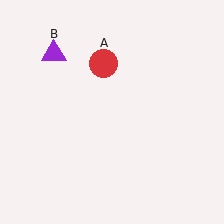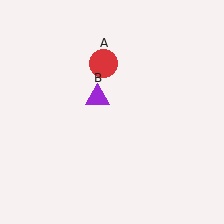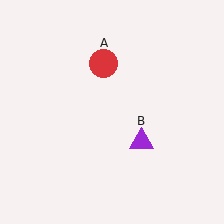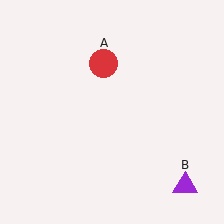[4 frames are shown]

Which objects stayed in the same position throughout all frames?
Red circle (object A) remained stationary.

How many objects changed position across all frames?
1 object changed position: purple triangle (object B).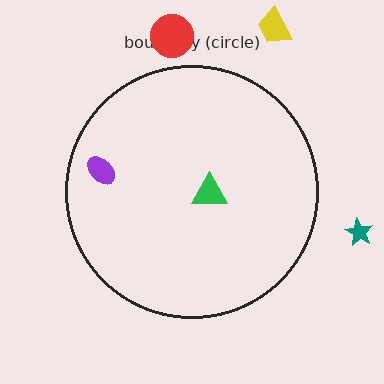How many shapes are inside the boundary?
2 inside, 3 outside.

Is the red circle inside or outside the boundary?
Outside.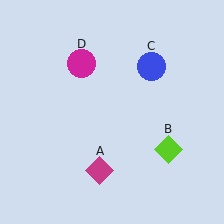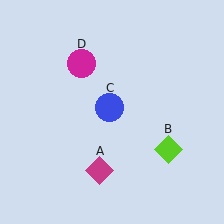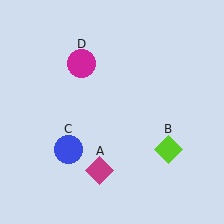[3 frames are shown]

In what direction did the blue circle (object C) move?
The blue circle (object C) moved down and to the left.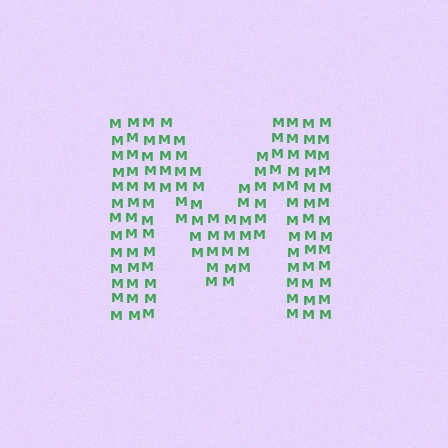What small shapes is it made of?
It is made of small letter M's.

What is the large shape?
The large shape is the letter M.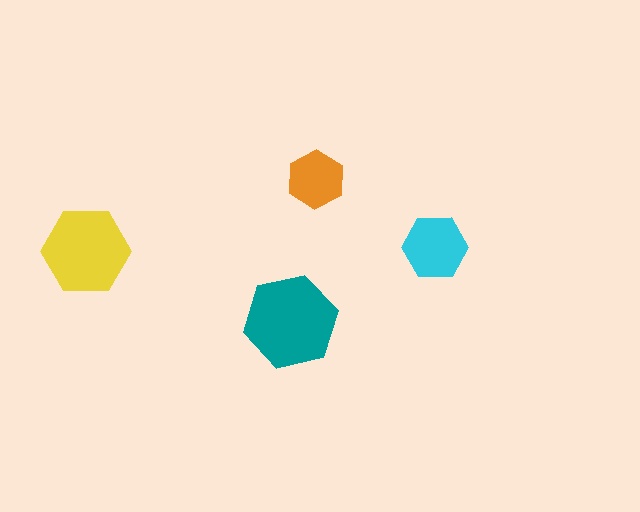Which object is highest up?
The orange hexagon is topmost.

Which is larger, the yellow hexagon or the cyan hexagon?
The yellow one.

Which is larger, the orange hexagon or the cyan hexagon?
The cyan one.